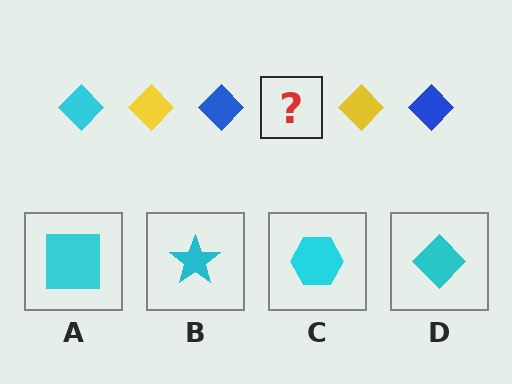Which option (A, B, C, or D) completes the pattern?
D.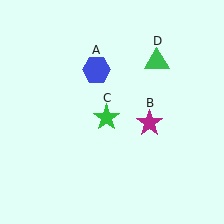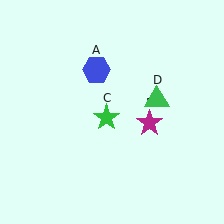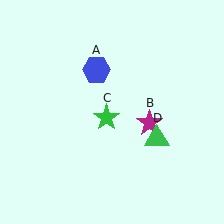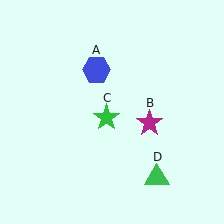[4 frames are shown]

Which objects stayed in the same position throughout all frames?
Blue hexagon (object A) and magenta star (object B) and green star (object C) remained stationary.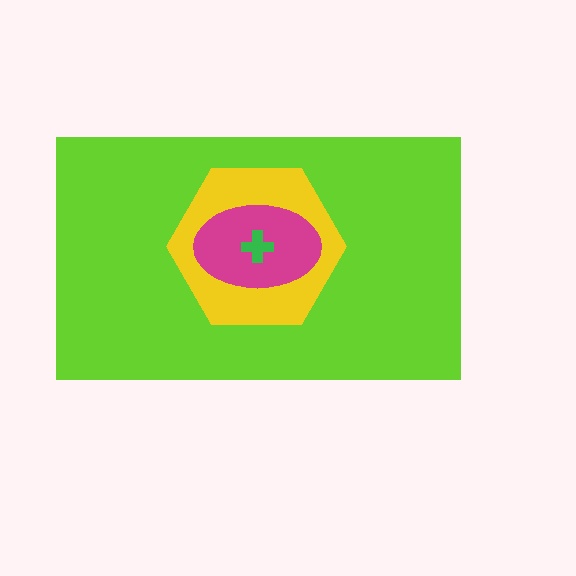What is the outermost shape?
The lime rectangle.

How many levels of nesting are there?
4.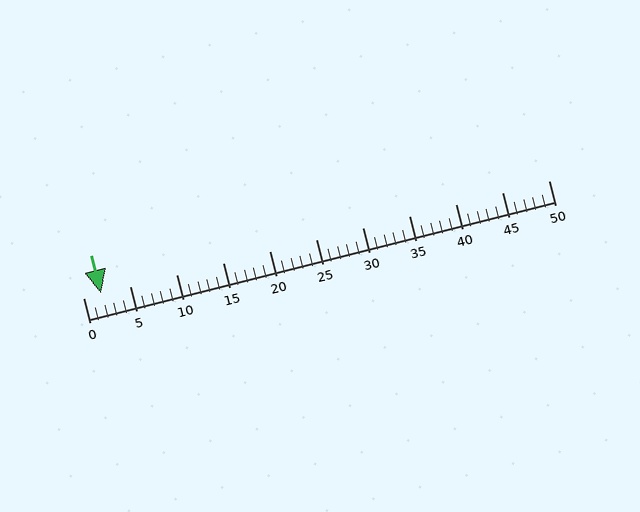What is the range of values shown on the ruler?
The ruler shows values from 0 to 50.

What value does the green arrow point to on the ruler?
The green arrow points to approximately 2.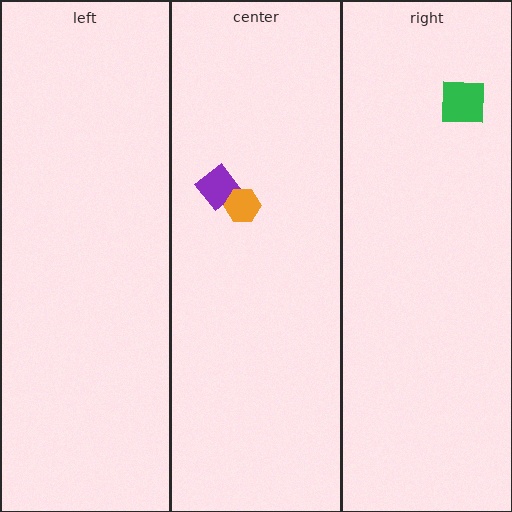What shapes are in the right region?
The green square.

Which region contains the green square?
The right region.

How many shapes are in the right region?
1.